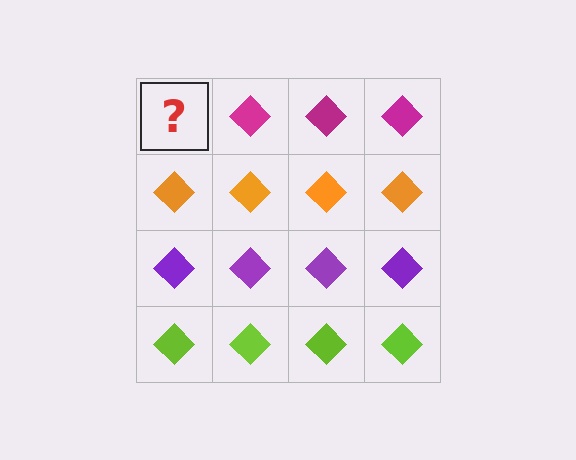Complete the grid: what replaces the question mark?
The question mark should be replaced with a magenta diamond.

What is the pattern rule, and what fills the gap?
The rule is that each row has a consistent color. The gap should be filled with a magenta diamond.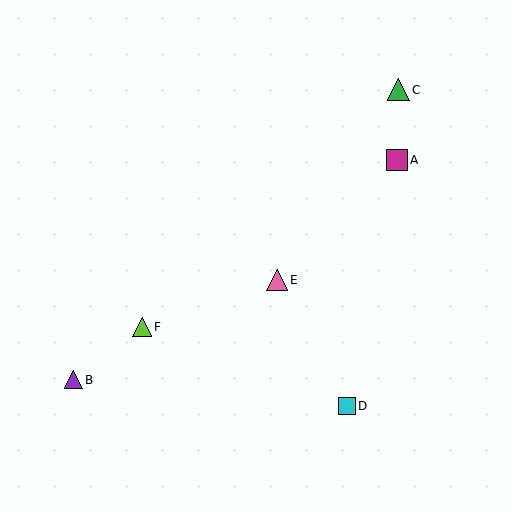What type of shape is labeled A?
Shape A is a magenta square.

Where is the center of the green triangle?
The center of the green triangle is at (398, 90).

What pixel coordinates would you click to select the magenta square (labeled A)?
Click at (397, 160) to select the magenta square A.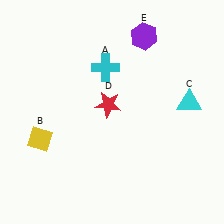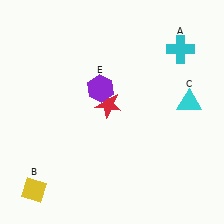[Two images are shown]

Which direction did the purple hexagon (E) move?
The purple hexagon (E) moved down.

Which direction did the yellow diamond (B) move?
The yellow diamond (B) moved down.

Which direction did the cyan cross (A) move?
The cyan cross (A) moved right.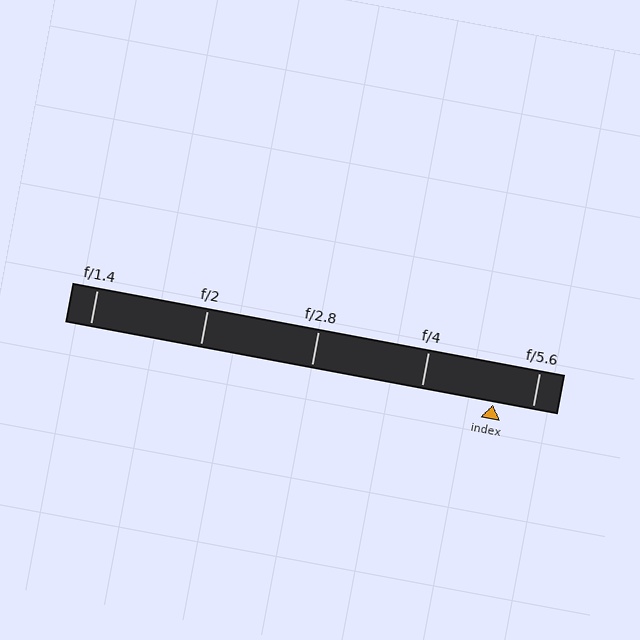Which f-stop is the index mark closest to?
The index mark is closest to f/5.6.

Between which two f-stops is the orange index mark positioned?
The index mark is between f/4 and f/5.6.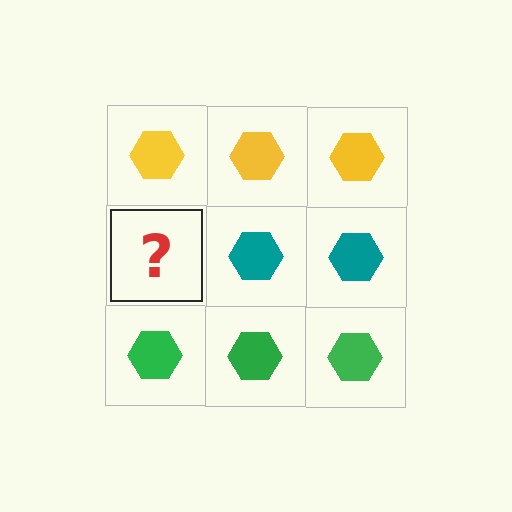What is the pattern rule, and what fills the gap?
The rule is that each row has a consistent color. The gap should be filled with a teal hexagon.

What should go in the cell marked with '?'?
The missing cell should contain a teal hexagon.